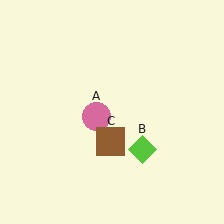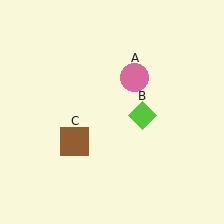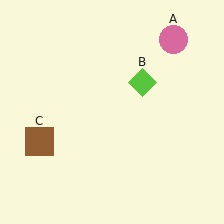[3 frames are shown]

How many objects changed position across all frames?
3 objects changed position: pink circle (object A), lime diamond (object B), brown square (object C).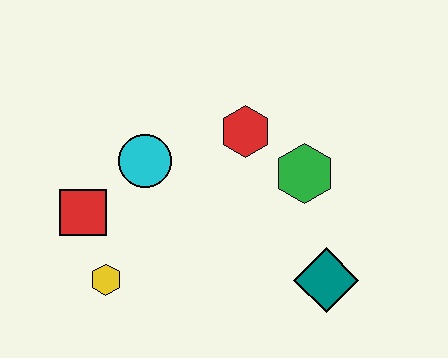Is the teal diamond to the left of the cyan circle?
No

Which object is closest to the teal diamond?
The green hexagon is closest to the teal diamond.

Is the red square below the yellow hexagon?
No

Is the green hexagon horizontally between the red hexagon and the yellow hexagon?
No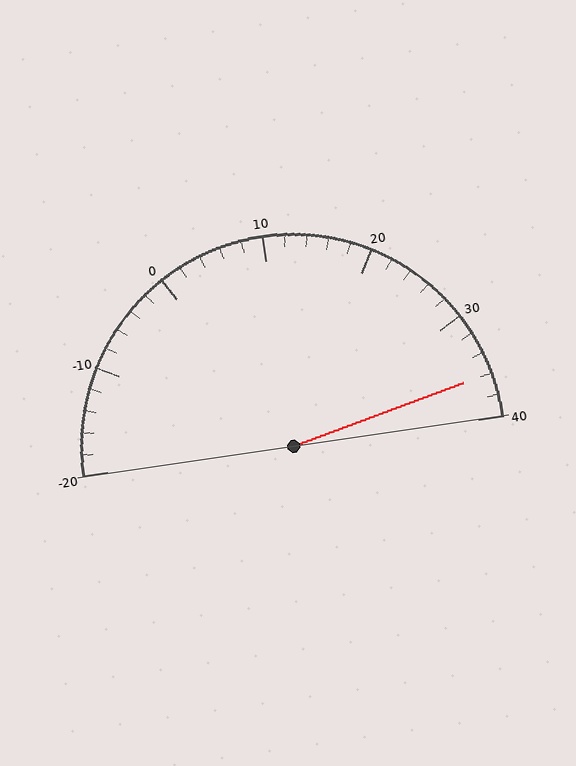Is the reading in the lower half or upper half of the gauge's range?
The reading is in the upper half of the range (-20 to 40).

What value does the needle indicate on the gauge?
The needle indicates approximately 36.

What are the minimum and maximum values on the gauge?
The gauge ranges from -20 to 40.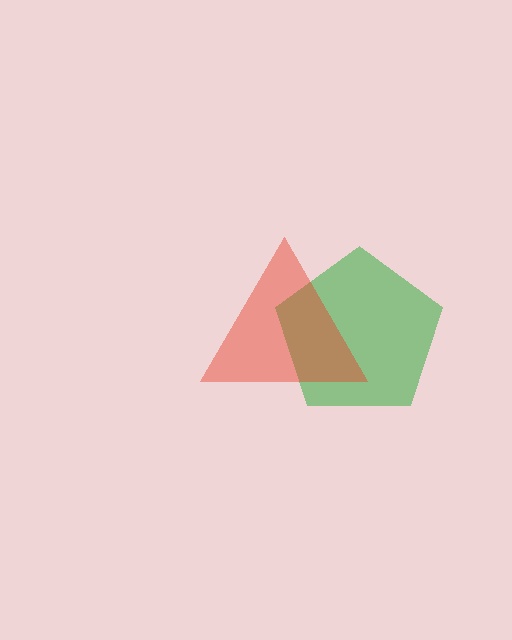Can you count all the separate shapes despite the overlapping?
Yes, there are 2 separate shapes.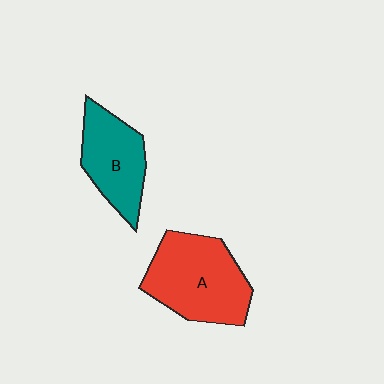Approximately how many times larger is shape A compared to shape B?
Approximately 1.4 times.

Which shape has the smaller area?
Shape B (teal).